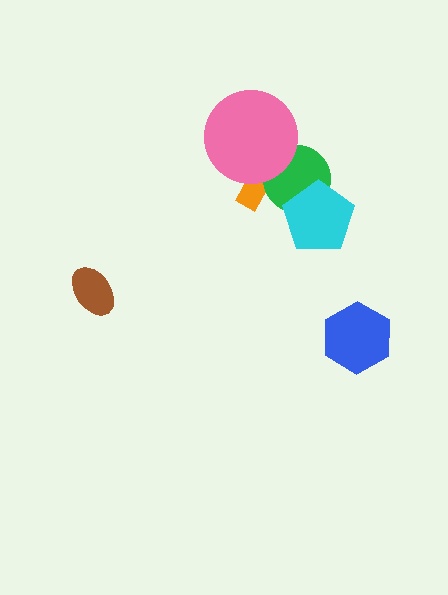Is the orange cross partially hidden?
Yes, it is partially covered by another shape.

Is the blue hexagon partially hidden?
No, no other shape covers it.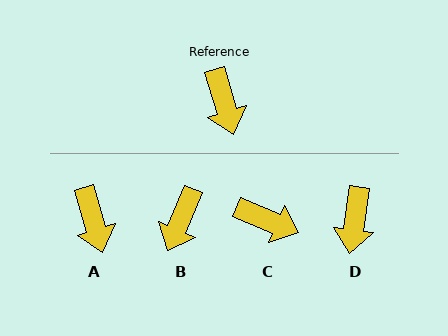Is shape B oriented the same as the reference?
No, it is off by about 39 degrees.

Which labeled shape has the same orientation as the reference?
A.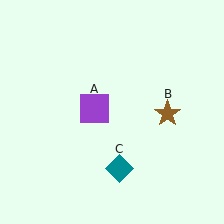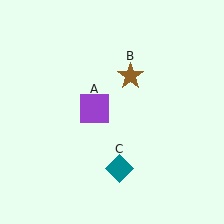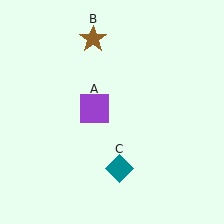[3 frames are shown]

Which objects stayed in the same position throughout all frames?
Purple square (object A) and teal diamond (object C) remained stationary.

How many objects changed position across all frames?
1 object changed position: brown star (object B).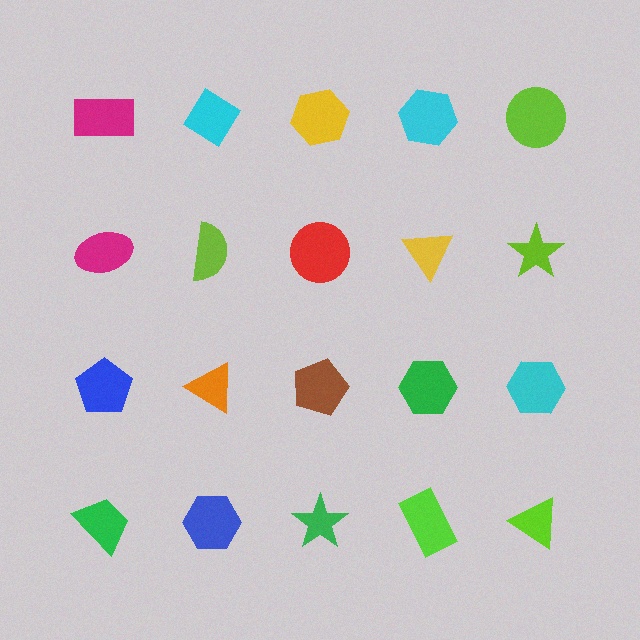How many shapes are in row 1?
5 shapes.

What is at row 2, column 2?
A lime semicircle.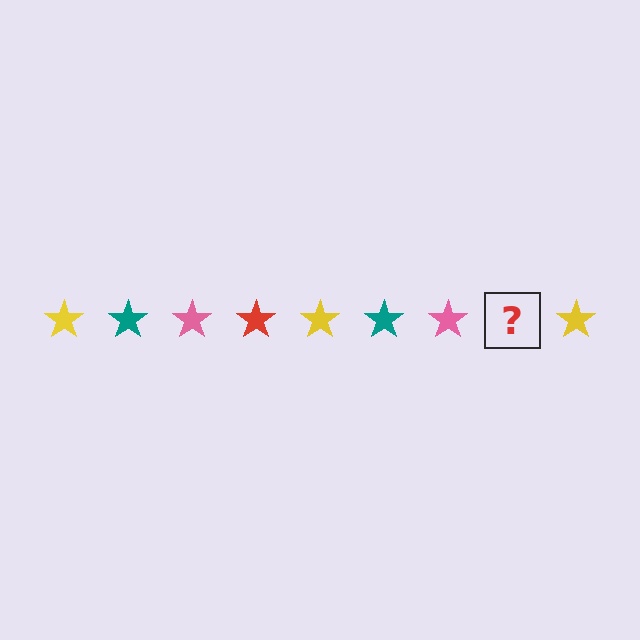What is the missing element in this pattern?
The missing element is a red star.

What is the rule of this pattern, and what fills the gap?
The rule is that the pattern cycles through yellow, teal, pink, red stars. The gap should be filled with a red star.